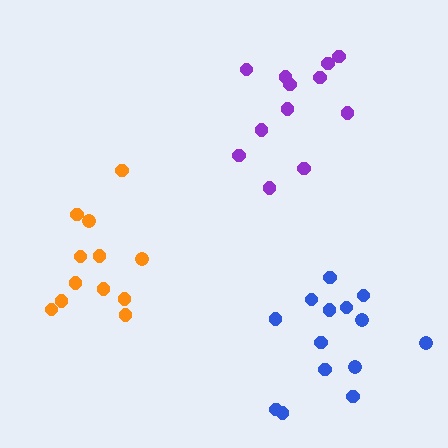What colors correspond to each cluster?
The clusters are colored: blue, purple, orange.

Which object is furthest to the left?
The orange cluster is leftmost.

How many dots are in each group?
Group 1: 14 dots, Group 2: 12 dots, Group 3: 12 dots (38 total).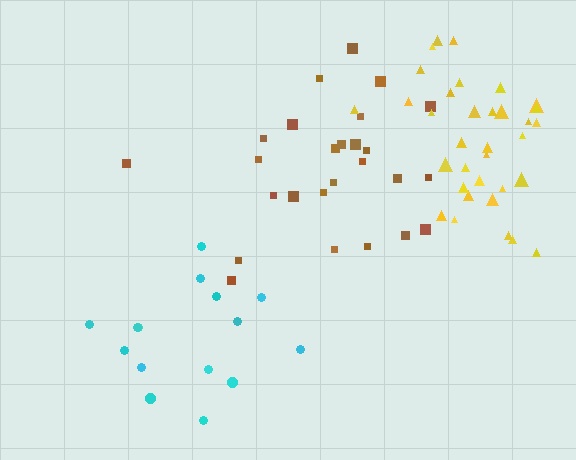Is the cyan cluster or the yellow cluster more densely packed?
Yellow.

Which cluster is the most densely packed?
Yellow.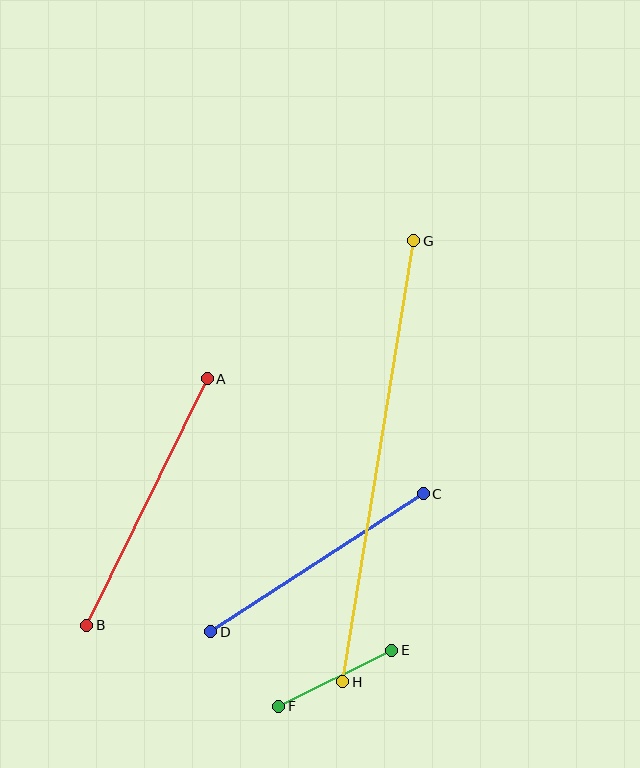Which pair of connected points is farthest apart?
Points G and H are farthest apart.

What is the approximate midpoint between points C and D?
The midpoint is at approximately (317, 563) pixels.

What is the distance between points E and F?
The distance is approximately 126 pixels.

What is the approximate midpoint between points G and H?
The midpoint is at approximately (378, 461) pixels.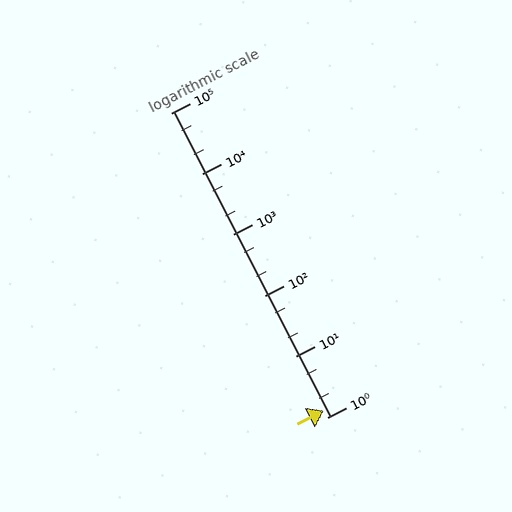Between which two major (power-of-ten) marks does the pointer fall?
The pointer is between 1 and 10.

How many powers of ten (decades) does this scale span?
The scale spans 5 decades, from 1 to 100000.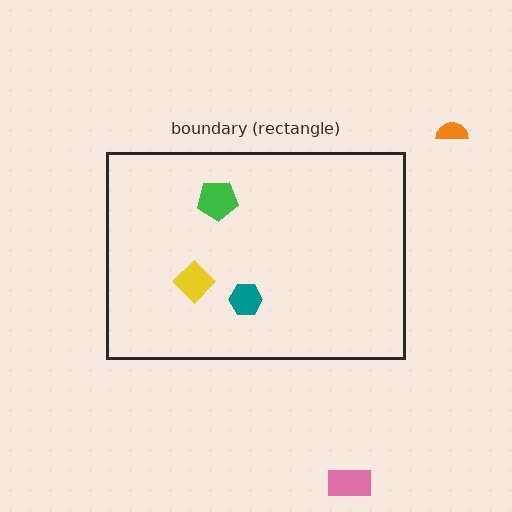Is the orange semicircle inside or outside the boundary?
Outside.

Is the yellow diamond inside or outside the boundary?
Inside.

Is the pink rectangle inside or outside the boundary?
Outside.